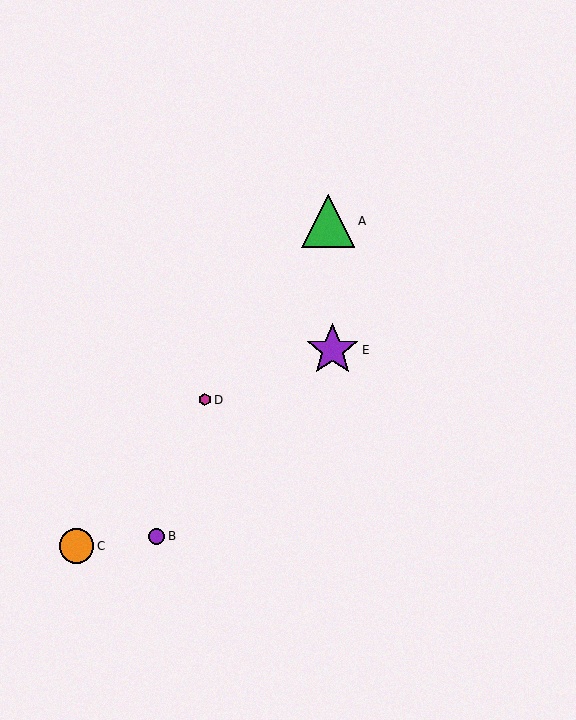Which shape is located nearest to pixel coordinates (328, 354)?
The purple star (labeled E) at (333, 350) is nearest to that location.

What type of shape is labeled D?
Shape D is a magenta hexagon.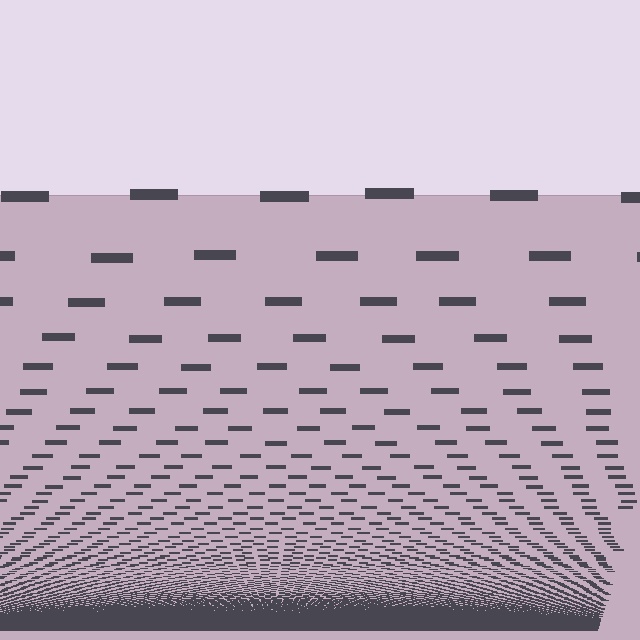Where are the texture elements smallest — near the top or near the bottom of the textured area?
Near the bottom.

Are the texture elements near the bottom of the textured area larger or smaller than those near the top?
Smaller. The gradient is inverted — elements near the bottom are smaller and denser.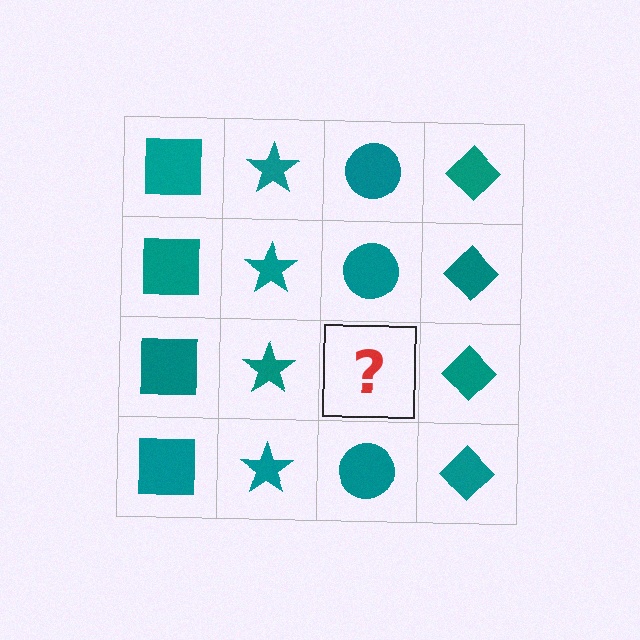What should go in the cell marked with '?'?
The missing cell should contain a teal circle.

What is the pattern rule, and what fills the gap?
The rule is that each column has a consistent shape. The gap should be filled with a teal circle.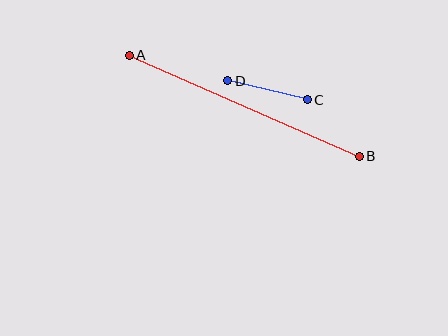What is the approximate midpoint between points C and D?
The midpoint is at approximately (268, 90) pixels.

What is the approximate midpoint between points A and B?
The midpoint is at approximately (244, 106) pixels.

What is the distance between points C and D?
The distance is approximately 82 pixels.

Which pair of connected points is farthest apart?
Points A and B are farthest apart.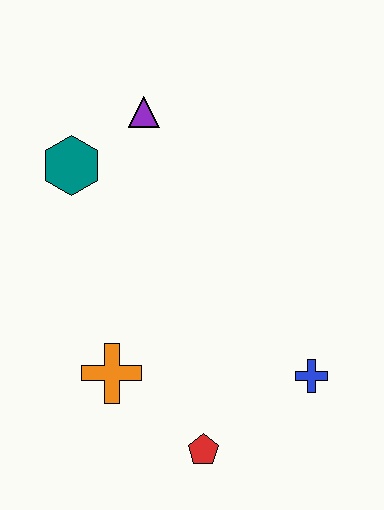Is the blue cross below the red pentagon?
No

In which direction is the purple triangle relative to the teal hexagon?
The purple triangle is to the right of the teal hexagon.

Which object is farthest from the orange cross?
The purple triangle is farthest from the orange cross.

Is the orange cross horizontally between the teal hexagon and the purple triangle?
Yes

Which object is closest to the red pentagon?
The orange cross is closest to the red pentagon.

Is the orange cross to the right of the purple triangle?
No